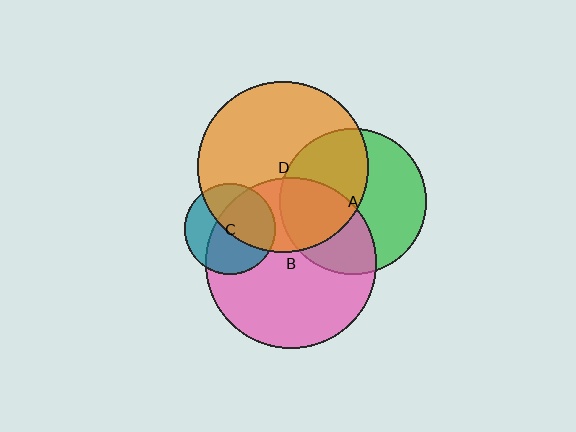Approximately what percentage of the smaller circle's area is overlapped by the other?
Approximately 30%.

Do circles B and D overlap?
Yes.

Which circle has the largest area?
Circle D (orange).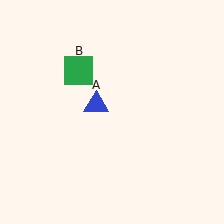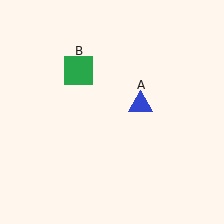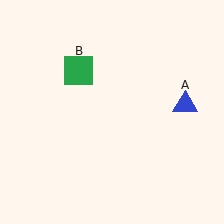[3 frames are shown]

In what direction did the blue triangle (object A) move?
The blue triangle (object A) moved right.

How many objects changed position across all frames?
1 object changed position: blue triangle (object A).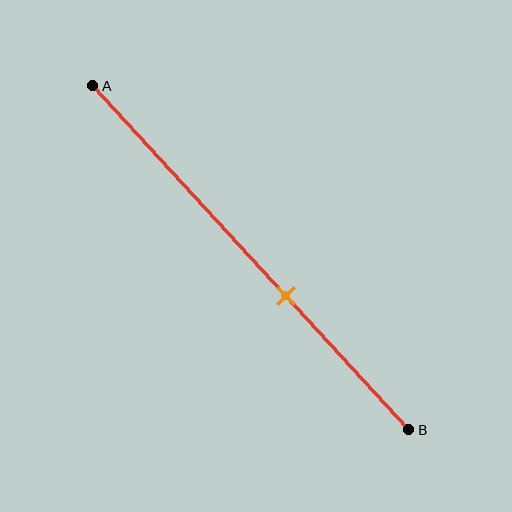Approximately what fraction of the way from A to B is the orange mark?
The orange mark is approximately 60% of the way from A to B.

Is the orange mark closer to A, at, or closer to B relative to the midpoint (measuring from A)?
The orange mark is closer to point B than the midpoint of segment AB.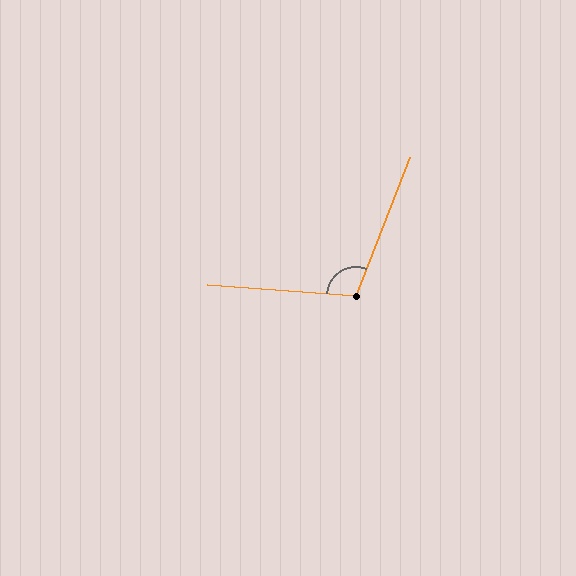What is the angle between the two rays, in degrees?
Approximately 107 degrees.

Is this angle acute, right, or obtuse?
It is obtuse.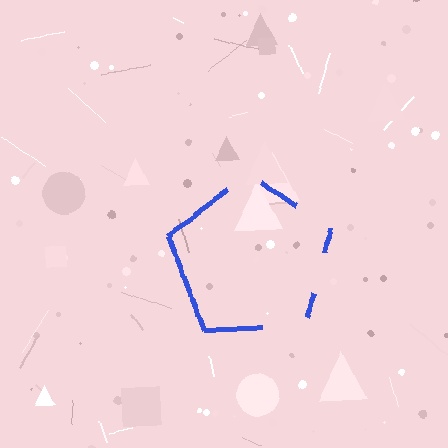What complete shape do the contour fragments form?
The contour fragments form a pentagon.